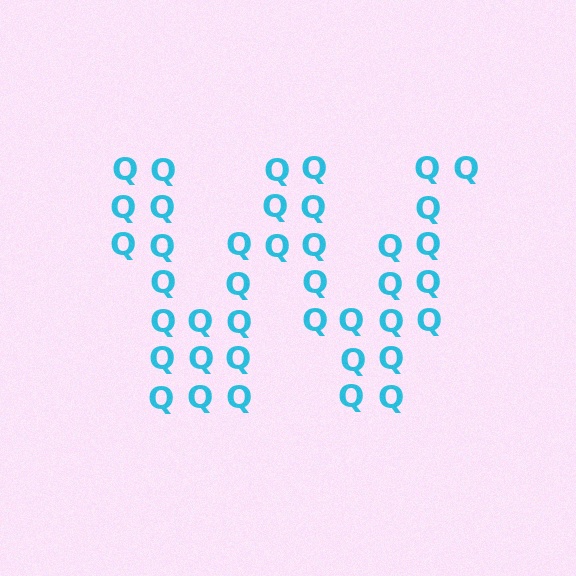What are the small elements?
The small elements are letter Q's.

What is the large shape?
The large shape is the letter W.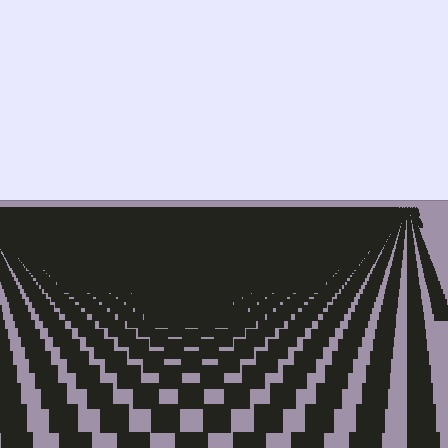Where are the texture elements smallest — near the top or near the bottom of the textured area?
Near the top.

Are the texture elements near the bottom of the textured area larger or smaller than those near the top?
Larger. Near the bottom, elements are closer to the viewer and appear at a bigger on-screen size.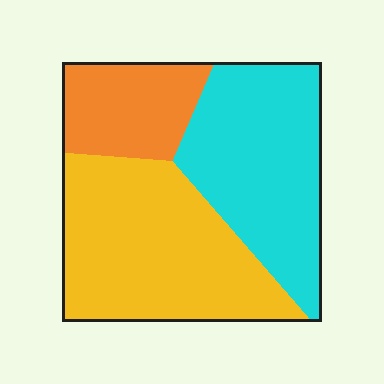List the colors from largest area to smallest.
From largest to smallest: yellow, cyan, orange.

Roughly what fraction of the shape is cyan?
Cyan covers about 40% of the shape.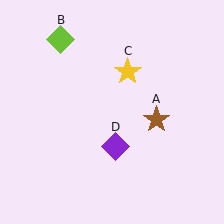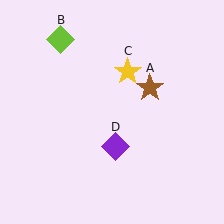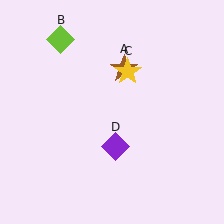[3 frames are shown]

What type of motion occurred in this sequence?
The brown star (object A) rotated counterclockwise around the center of the scene.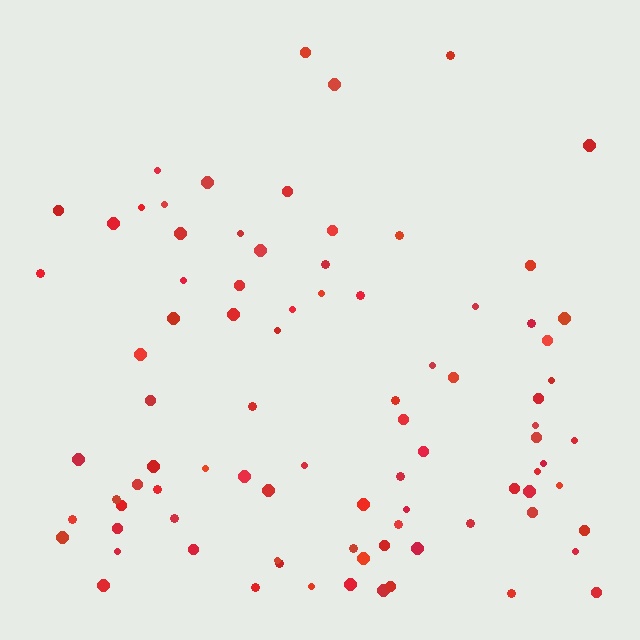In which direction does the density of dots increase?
From top to bottom, with the bottom side densest.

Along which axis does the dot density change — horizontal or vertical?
Vertical.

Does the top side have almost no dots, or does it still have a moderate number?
Still a moderate number, just noticeably fewer than the bottom.